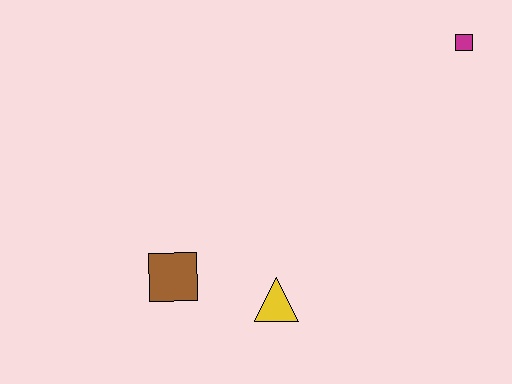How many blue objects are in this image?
There are no blue objects.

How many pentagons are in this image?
There are no pentagons.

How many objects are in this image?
There are 3 objects.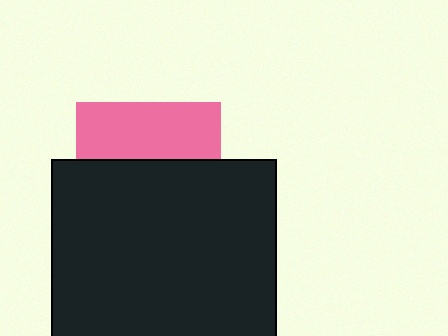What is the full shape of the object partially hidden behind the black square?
The partially hidden object is a pink square.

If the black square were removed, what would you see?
You would see the complete pink square.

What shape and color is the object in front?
The object in front is a black square.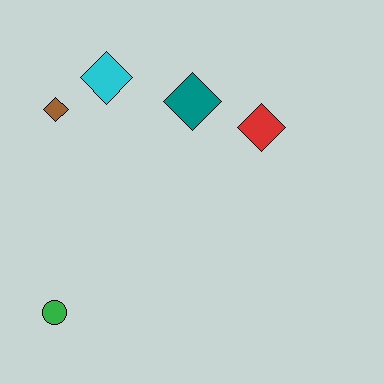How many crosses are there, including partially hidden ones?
There are no crosses.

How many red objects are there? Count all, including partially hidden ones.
There is 1 red object.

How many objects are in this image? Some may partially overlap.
There are 5 objects.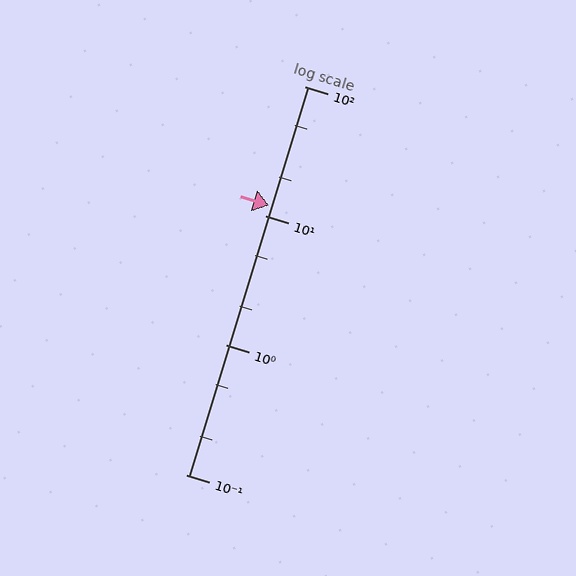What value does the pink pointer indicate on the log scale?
The pointer indicates approximately 12.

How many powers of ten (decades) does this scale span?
The scale spans 3 decades, from 0.1 to 100.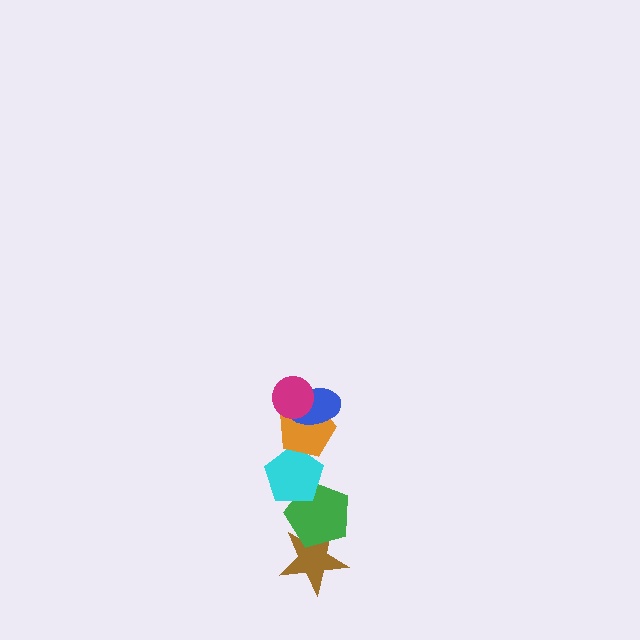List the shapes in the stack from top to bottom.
From top to bottom: the magenta circle, the blue ellipse, the orange pentagon, the cyan pentagon, the green pentagon, the brown star.